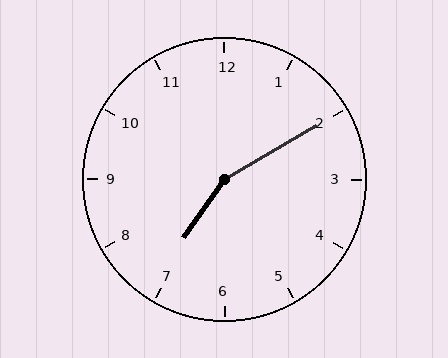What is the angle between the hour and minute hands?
Approximately 155 degrees.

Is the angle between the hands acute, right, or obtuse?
It is obtuse.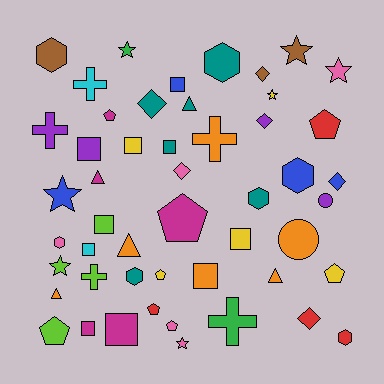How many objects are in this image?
There are 50 objects.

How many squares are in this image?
There are 10 squares.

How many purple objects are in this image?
There are 4 purple objects.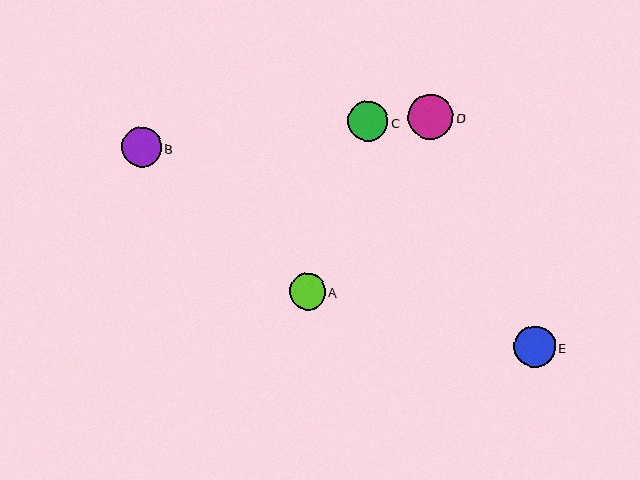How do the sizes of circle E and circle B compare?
Circle E and circle B are approximately the same size.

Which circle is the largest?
Circle D is the largest with a size of approximately 45 pixels.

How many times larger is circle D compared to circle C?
Circle D is approximately 1.1 times the size of circle C.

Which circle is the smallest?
Circle A is the smallest with a size of approximately 36 pixels.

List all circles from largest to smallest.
From largest to smallest: D, E, C, B, A.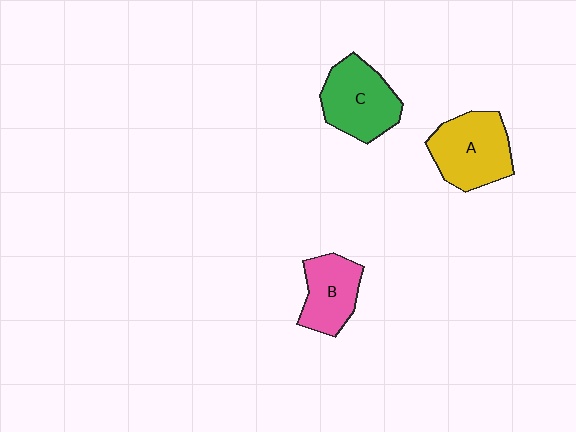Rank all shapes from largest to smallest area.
From largest to smallest: A (yellow), C (green), B (pink).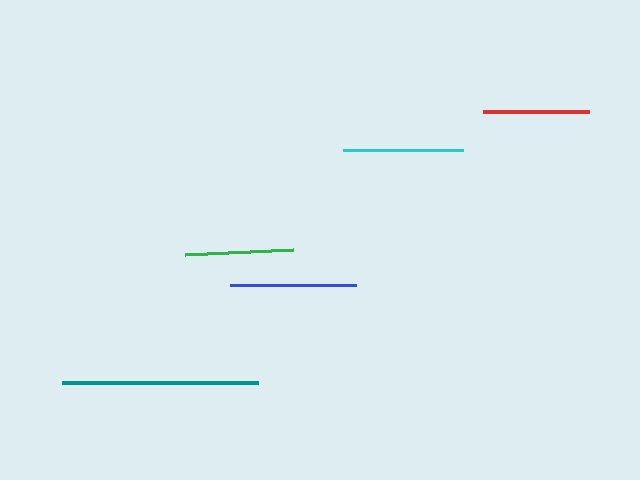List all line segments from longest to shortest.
From longest to shortest: teal, blue, cyan, green, red.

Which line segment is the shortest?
The red line is the shortest at approximately 106 pixels.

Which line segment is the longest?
The teal line is the longest at approximately 196 pixels.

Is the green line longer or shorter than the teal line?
The teal line is longer than the green line.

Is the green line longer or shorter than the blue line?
The blue line is longer than the green line.